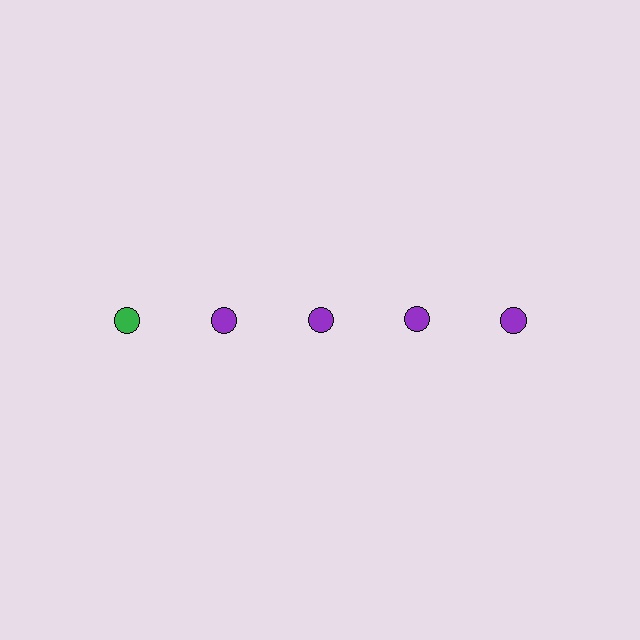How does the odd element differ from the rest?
It has a different color: green instead of purple.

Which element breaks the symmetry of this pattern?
The green circle in the top row, leftmost column breaks the symmetry. All other shapes are purple circles.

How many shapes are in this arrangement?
There are 5 shapes arranged in a grid pattern.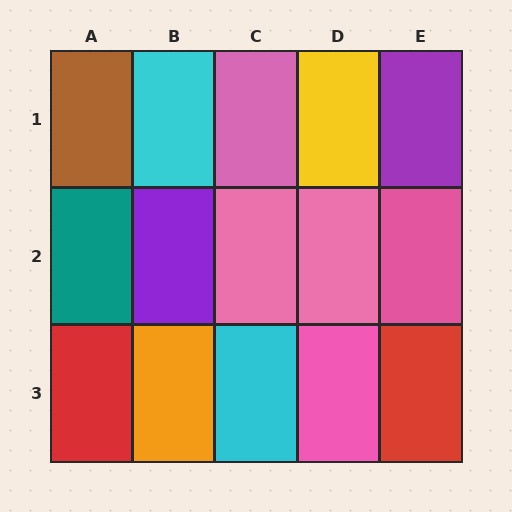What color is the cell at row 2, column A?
Teal.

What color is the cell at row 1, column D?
Yellow.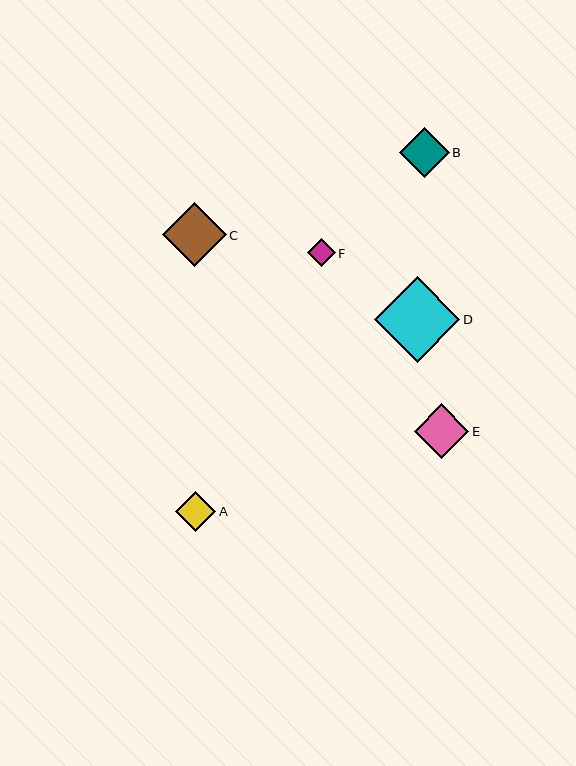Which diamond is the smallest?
Diamond F is the smallest with a size of approximately 28 pixels.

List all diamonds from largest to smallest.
From largest to smallest: D, C, E, B, A, F.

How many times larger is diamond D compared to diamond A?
Diamond D is approximately 2.1 times the size of diamond A.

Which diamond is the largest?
Diamond D is the largest with a size of approximately 85 pixels.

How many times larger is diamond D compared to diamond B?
Diamond D is approximately 1.7 times the size of diamond B.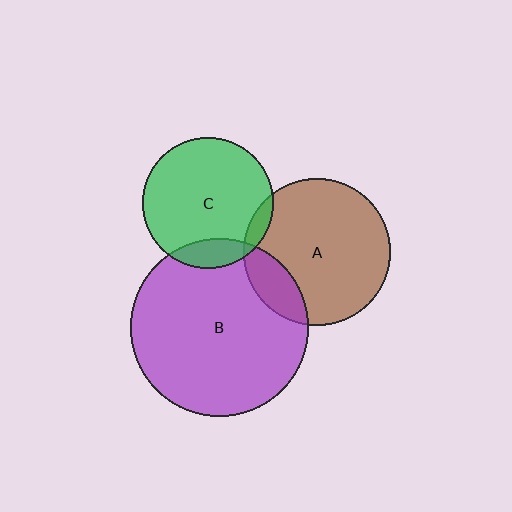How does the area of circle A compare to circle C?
Approximately 1.3 times.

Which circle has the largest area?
Circle B (purple).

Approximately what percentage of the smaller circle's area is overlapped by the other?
Approximately 5%.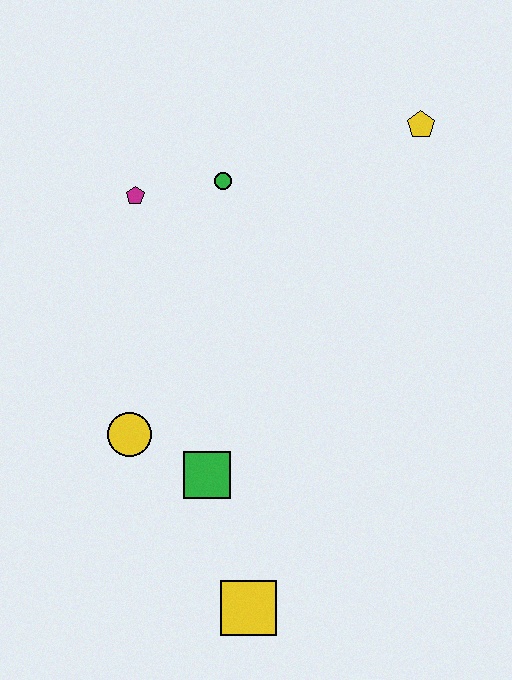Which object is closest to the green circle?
The magenta pentagon is closest to the green circle.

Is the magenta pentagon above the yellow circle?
Yes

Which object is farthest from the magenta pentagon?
The yellow square is farthest from the magenta pentagon.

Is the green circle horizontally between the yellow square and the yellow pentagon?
No